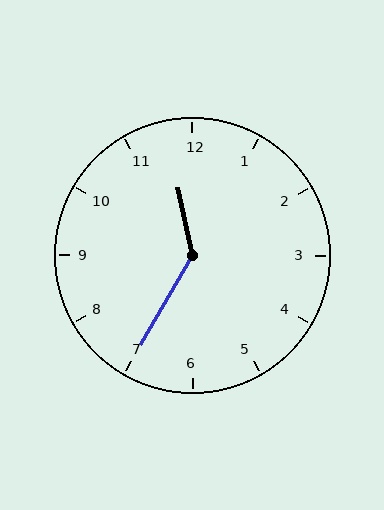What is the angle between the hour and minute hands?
Approximately 138 degrees.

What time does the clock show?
11:35.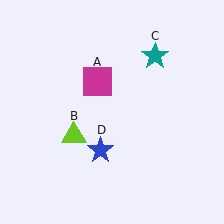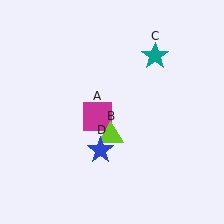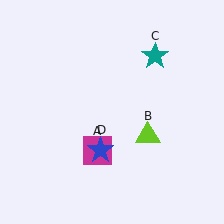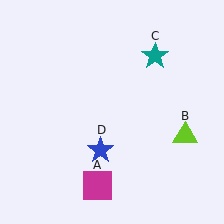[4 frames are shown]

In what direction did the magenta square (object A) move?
The magenta square (object A) moved down.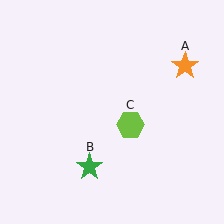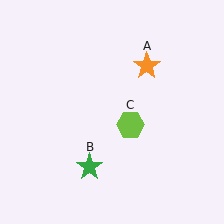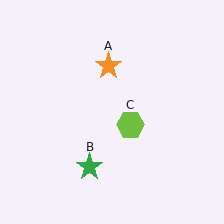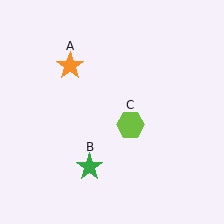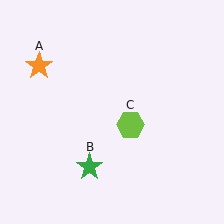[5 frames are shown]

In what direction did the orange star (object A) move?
The orange star (object A) moved left.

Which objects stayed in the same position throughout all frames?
Green star (object B) and lime hexagon (object C) remained stationary.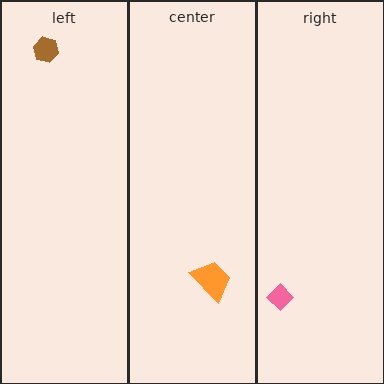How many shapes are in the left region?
1.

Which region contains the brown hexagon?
The left region.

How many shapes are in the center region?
1.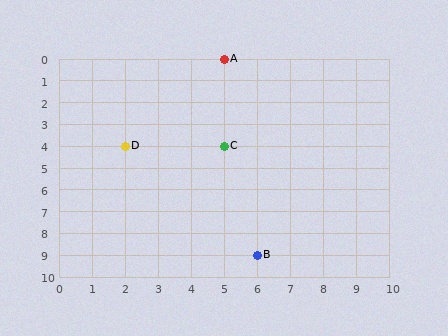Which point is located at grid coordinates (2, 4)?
Point D is at (2, 4).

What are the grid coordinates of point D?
Point D is at grid coordinates (2, 4).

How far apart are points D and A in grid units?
Points D and A are 3 columns and 4 rows apart (about 5.0 grid units diagonally).